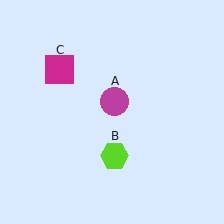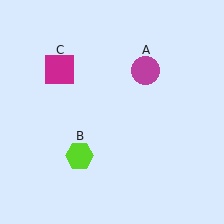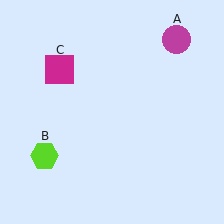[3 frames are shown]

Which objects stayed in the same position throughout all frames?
Magenta square (object C) remained stationary.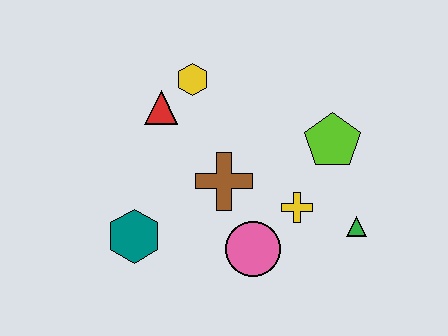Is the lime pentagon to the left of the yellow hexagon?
No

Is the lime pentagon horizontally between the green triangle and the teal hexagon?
Yes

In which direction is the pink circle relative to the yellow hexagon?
The pink circle is below the yellow hexagon.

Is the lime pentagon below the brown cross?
No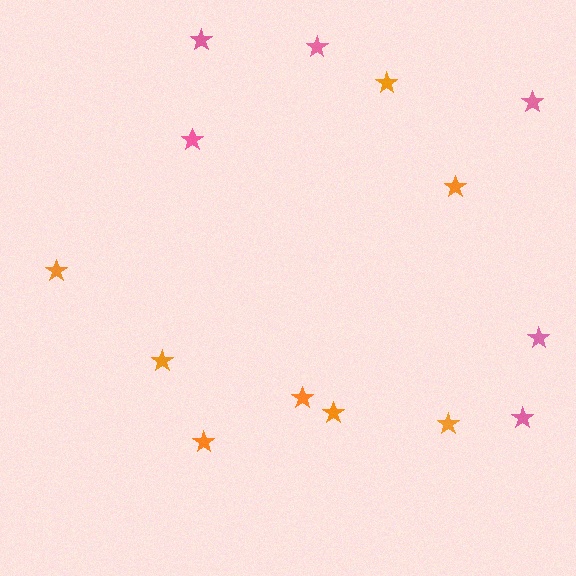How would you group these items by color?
There are 2 groups: one group of pink stars (6) and one group of orange stars (8).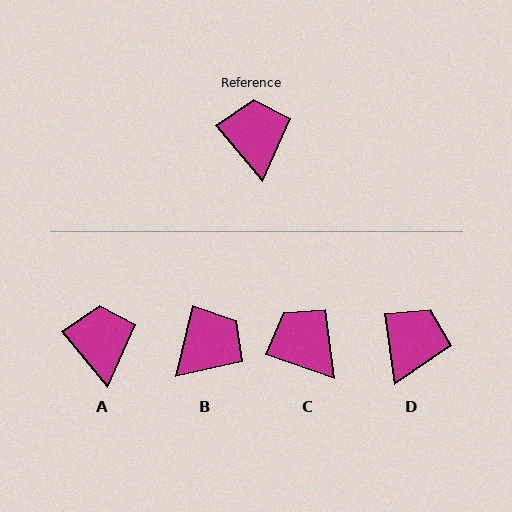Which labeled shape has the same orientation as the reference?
A.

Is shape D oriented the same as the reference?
No, it is off by about 31 degrees.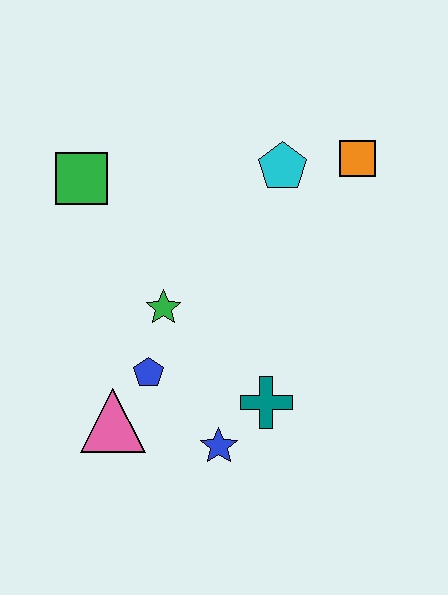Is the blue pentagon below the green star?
Yes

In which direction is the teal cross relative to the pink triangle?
The teal cross is to the right of the pink triangle.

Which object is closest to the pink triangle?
The blue pentagon is closest to the pink triangle.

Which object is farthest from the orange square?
The pink triangle is farthest from the orange square.